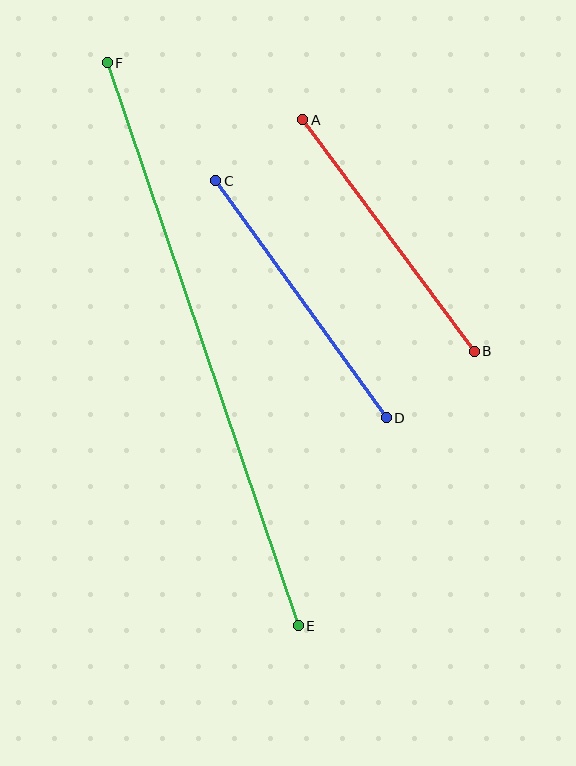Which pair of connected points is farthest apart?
Points E and F are farthest apart.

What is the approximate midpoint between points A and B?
The midpoint is at approximately (388, 236) pixels.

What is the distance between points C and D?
The distance is approximately 292 pixels.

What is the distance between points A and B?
The distance is approximately 288 pixels.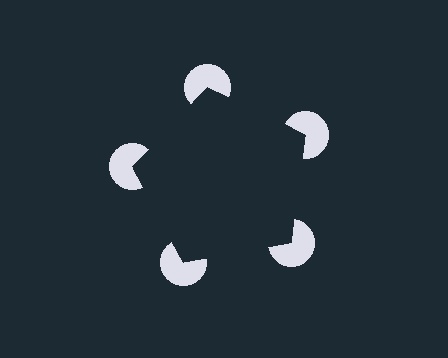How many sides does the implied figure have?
5 sides.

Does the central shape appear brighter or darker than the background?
It typically appears slightly darker than the background, even though no actual brightness change is drawn.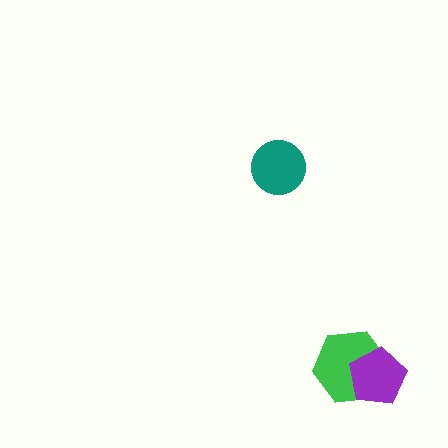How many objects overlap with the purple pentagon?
1 object overlaps with the purple pentagon.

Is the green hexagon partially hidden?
Yes, it is partially covered by another shape.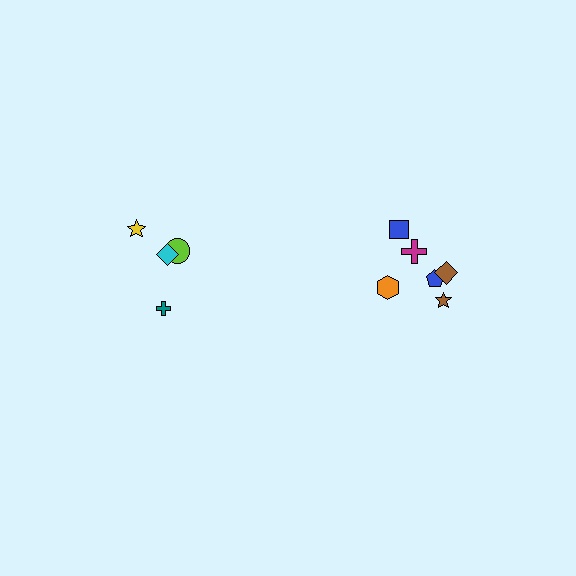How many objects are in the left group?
There are 4 objects.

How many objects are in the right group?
There are 6 objects.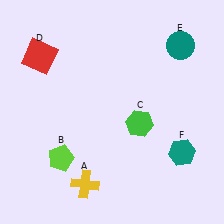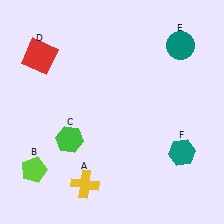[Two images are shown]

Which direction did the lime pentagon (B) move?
The lime pentagon (B) moved left.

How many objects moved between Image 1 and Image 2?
2 objects moved between the two images.